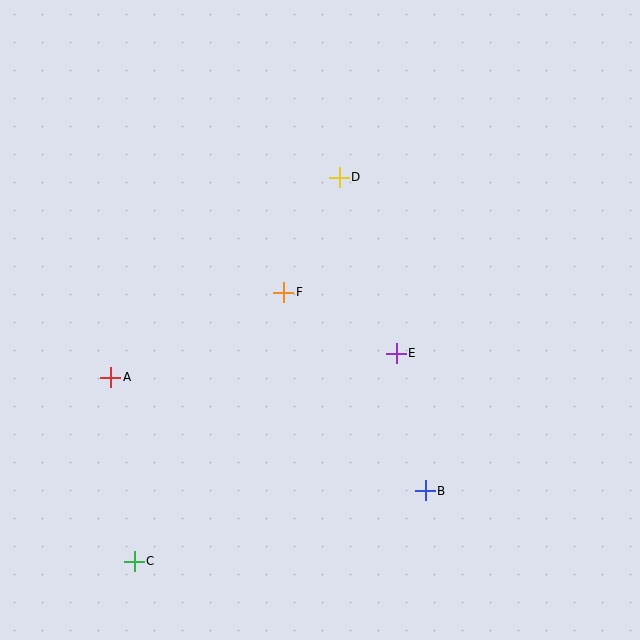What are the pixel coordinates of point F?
Point F is at (283, 292).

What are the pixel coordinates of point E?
Point E is at (396, 353).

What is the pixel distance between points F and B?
The distance between F and B is 244 pixels.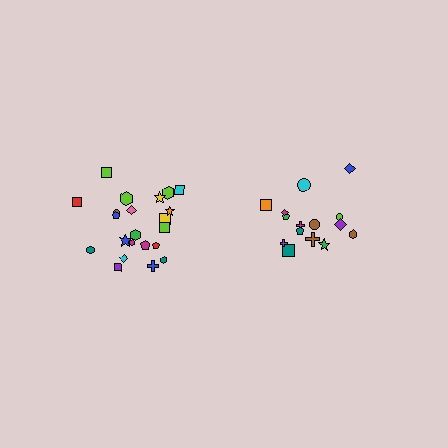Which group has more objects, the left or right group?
The left group.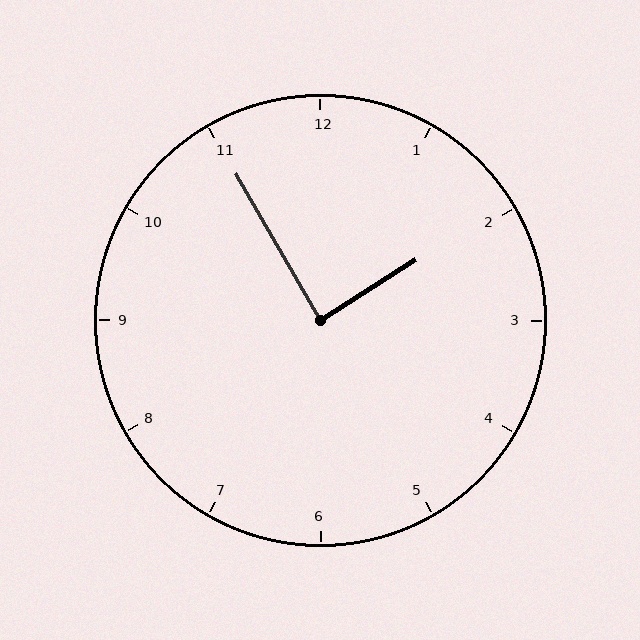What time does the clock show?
1:55.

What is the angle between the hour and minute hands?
Approximately 88 degrees.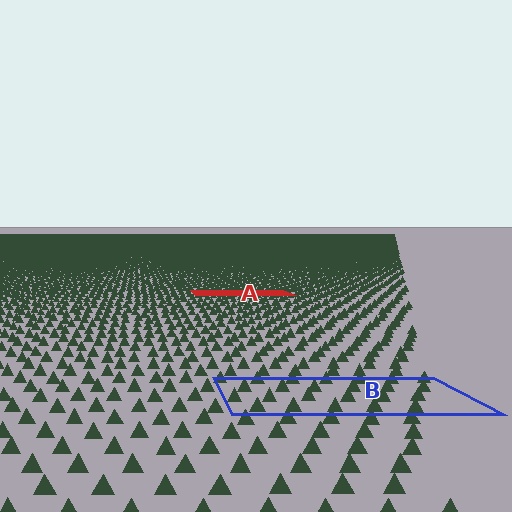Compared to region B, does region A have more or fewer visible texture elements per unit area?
Region A has more texture elements per unit area — they are packed more densely because it is farther away.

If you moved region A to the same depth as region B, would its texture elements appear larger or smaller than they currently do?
They would appear larger. At a closer depth, the same texture elements are projected at a bigger on-screen size.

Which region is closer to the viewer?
Region B is closer. The texture elements there are larger and more spread out.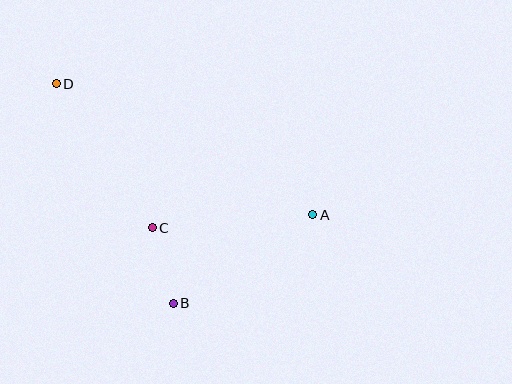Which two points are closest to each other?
Points B and C are closest to each other.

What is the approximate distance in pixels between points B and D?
The distance between B and D is approximately 248 pixels.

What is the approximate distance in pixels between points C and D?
The distance between C and D is approximately 173 pixels.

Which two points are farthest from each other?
Points A and D are farthest from each other.